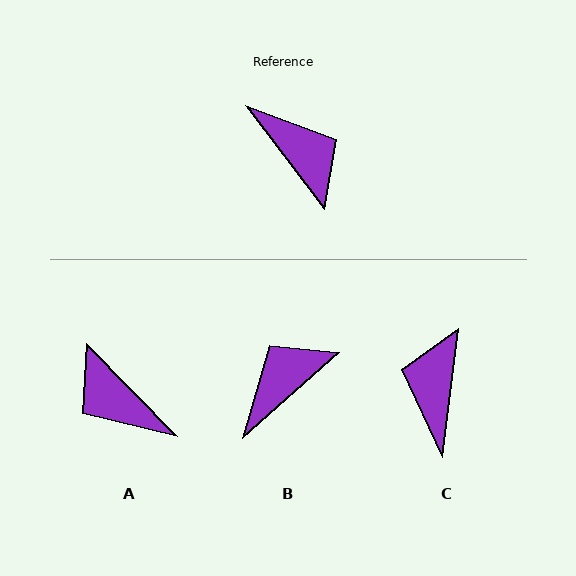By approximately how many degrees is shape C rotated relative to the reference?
Approximately 135 degrees counter-clockwise.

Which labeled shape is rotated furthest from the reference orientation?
A, about 173 degrees away.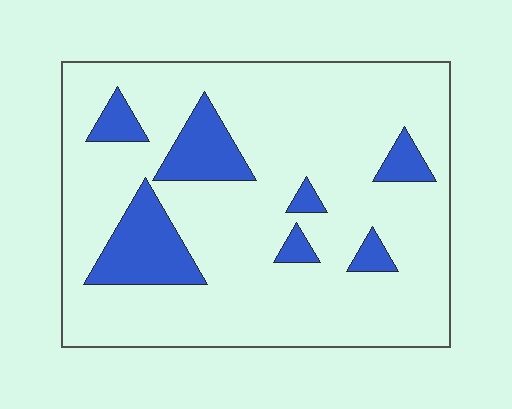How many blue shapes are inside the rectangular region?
7.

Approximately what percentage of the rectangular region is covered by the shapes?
Approximately 15%.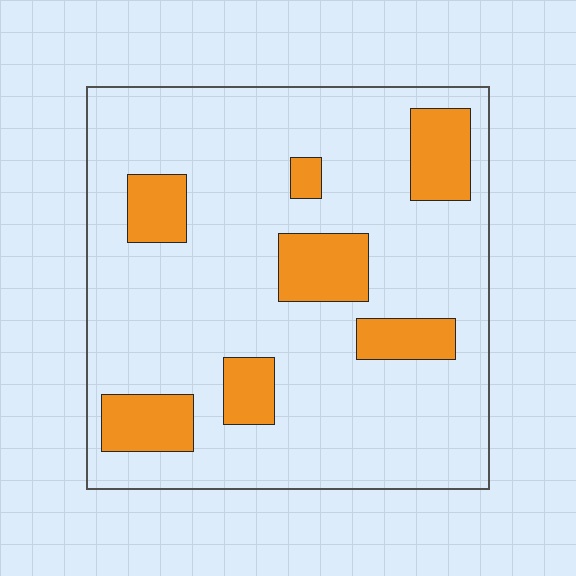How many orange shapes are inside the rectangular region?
7.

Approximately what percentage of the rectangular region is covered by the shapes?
Approximately 20%.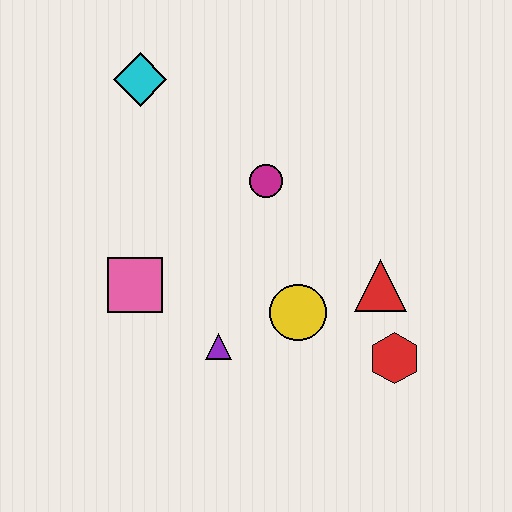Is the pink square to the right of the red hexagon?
No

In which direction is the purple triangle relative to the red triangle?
The purple triangle is to the left of the red triangle.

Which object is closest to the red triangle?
The red hexagon is closest to the red triangle.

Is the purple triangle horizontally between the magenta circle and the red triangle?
No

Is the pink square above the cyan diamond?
No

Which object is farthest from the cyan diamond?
The red hexagon is farthest from the cyan diamond.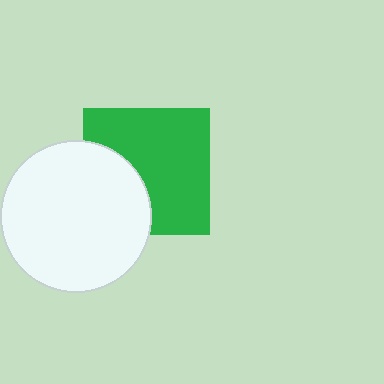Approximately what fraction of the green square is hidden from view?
Roughly 33% of the green square is hidden behind the white circle.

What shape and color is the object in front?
The object in front is a white circle.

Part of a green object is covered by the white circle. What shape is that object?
It is a square.